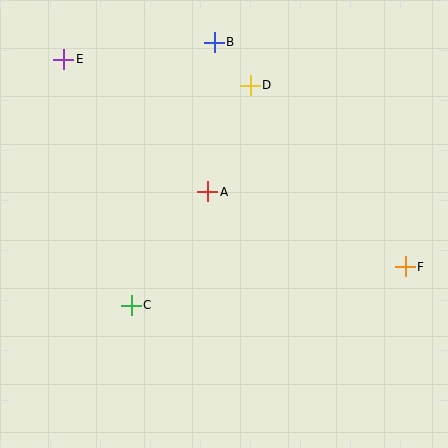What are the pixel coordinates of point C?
Point C is at (131, 305).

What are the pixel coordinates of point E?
Point E is at (64, 59).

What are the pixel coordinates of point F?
Point F is at (405, 267).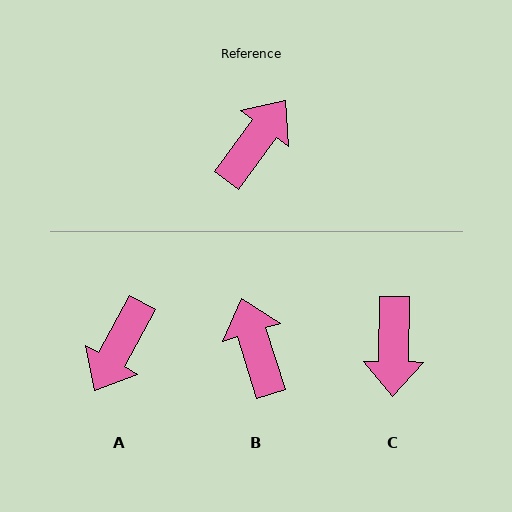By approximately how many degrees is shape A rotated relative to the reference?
Approximately 172 degrees clockwise.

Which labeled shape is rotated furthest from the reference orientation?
A, about 172 degrees away.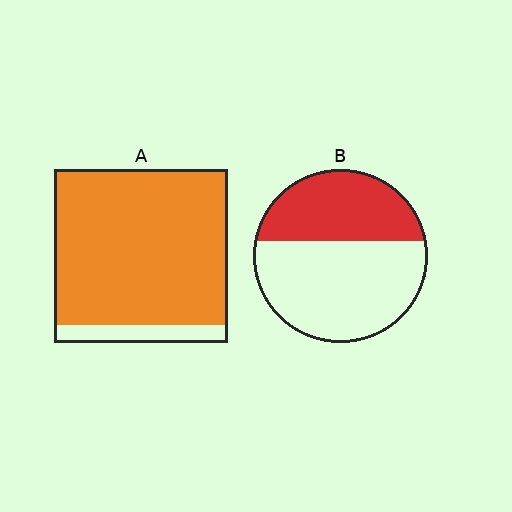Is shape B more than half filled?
No.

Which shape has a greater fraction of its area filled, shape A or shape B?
Shape A.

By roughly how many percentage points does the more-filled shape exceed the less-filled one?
By roughly 50 percentage points (A over B).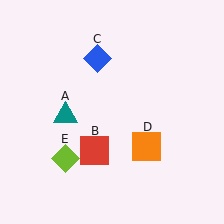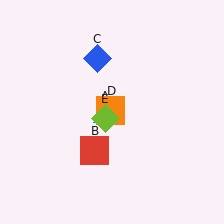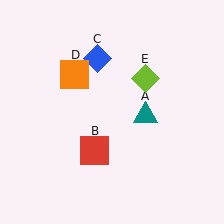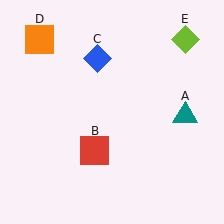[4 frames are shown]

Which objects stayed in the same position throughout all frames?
Red square (object B) and blue diamond (object C) remained stationary.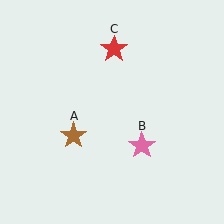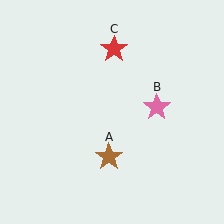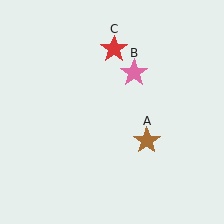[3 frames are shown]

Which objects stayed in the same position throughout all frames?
Red star (object C) remained stationary.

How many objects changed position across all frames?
2 objects changed position: brown star (object A), pink star (object B).